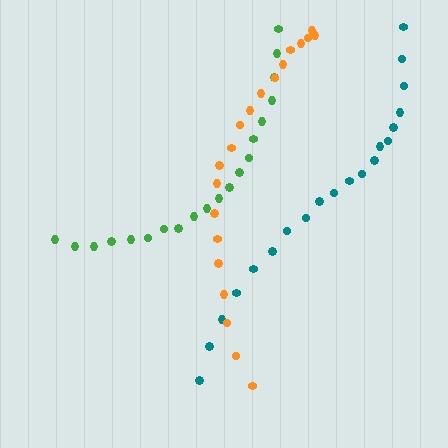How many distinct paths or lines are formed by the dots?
There are 3 distinct paths.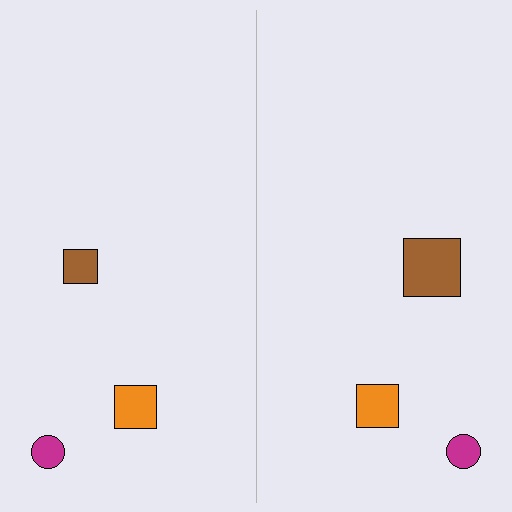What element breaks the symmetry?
The brown square on the right side has a different size than its mirror counterpart.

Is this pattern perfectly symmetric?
No, the pattern is not perfectly symmetric. The brown square on the right side has a different size than its mirror counterpart.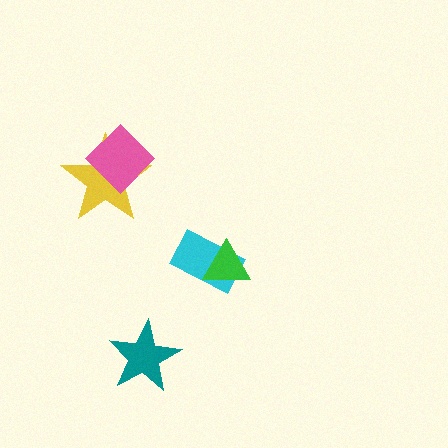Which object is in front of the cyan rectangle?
The green triangle is in front of the cyan rectangle.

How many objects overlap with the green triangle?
1 object overlaps with the green triangle.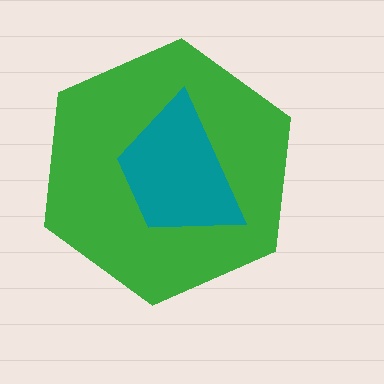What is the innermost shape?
The teal trapezoid.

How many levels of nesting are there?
2.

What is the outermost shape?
The green hexagon.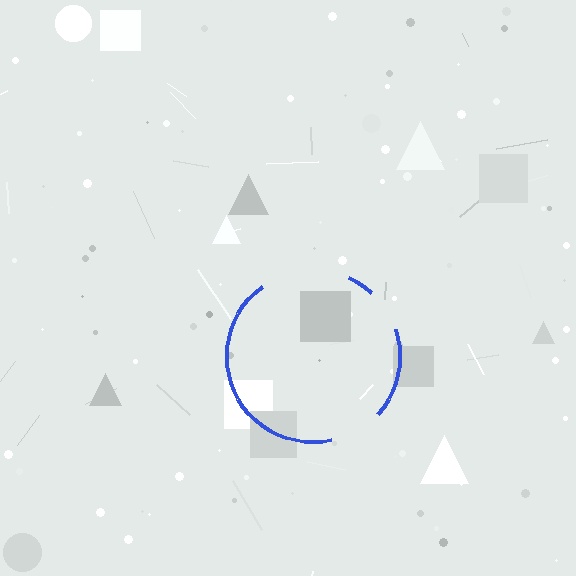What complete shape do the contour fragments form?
The contour fragments form a circle.